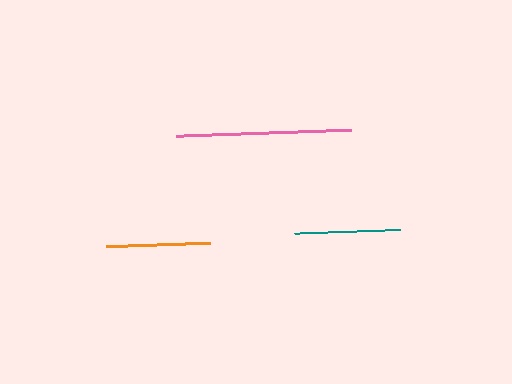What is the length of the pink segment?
The pink segment is approximately 174 pixels long.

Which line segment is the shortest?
The orange line is the shortest at approximately 104 pixels.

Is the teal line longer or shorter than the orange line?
The teal line is longer than the orange line.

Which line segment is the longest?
The pink line is the longest at approximately 174 pixels.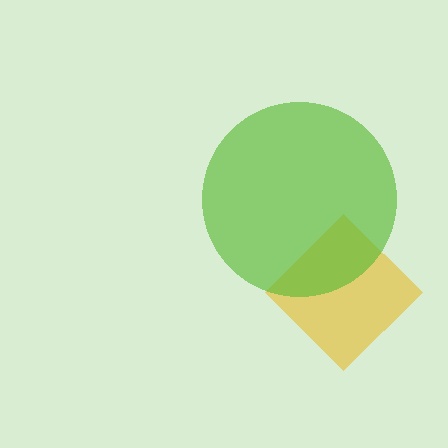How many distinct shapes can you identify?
There are 2 distinct shapes: a yellow diamond, a lime circle.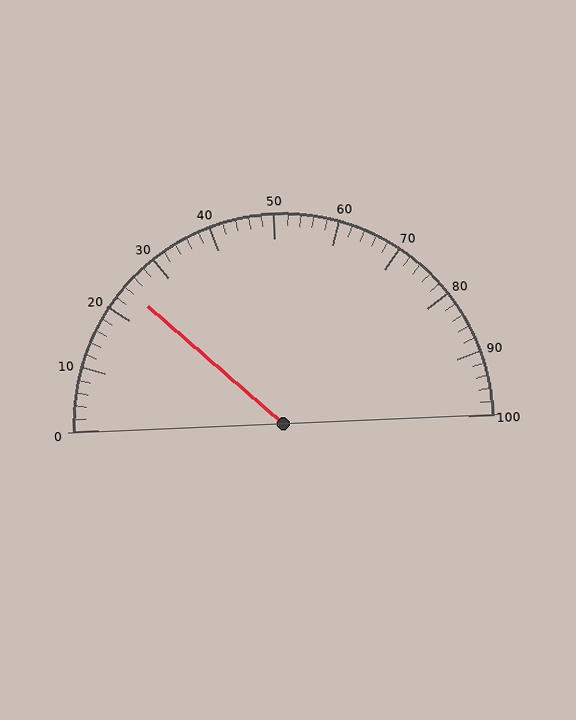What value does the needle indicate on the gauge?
The needle indicates approximately 24.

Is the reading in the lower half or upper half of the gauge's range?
The reading is in the lower half of the range (0 to 100).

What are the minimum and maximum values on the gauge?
The gauge ranges from 0 to 100.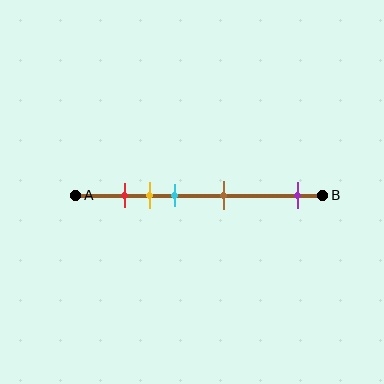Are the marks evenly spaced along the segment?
No, the marks are not evenly spaced.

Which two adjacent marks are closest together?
The red and yellow marks are the closest adjacent pair.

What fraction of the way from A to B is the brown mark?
The brown mark is approximately 60% (0.6) of the way from A to B.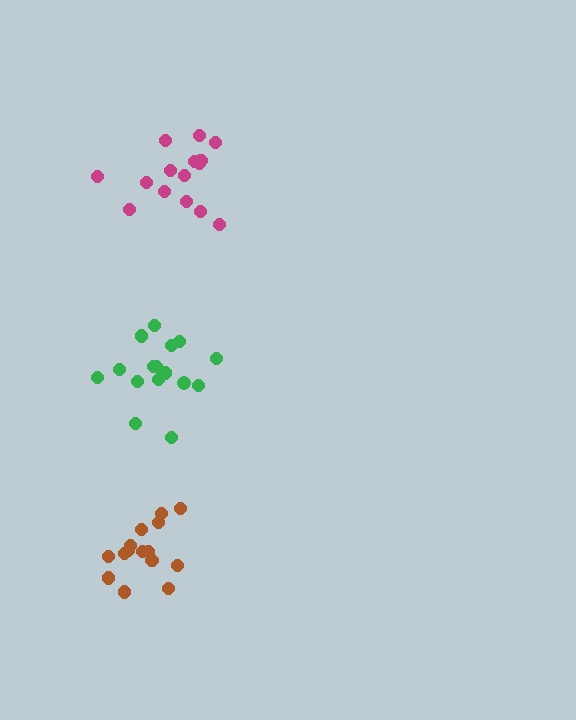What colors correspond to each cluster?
The clusters are colored: green, magenta, brown.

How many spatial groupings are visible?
There are 3 spatial groupings.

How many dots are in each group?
Group 1: 16 dots, Group 2: 15 dots, Group 3: 15 dots (46 total).